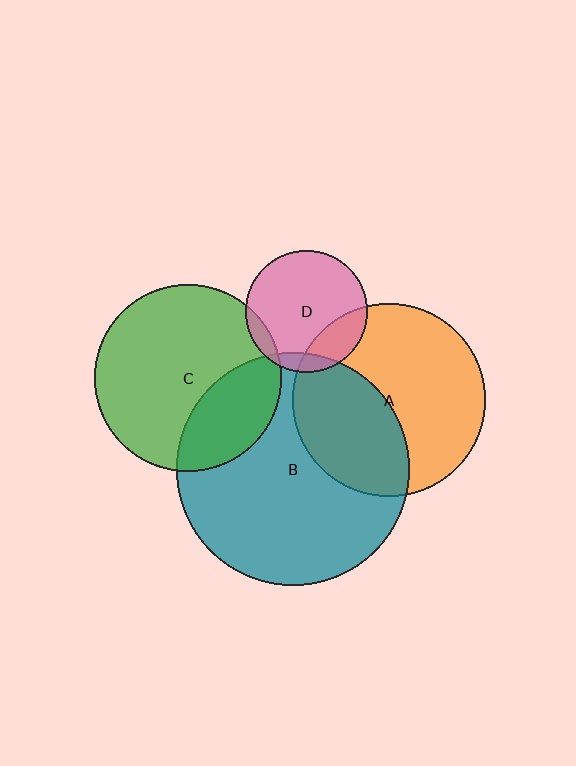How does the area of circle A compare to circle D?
Approximately 2.5 times.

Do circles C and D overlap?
Yes.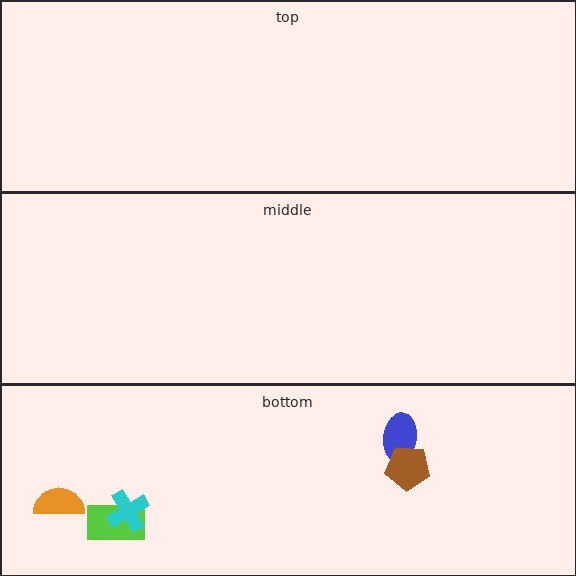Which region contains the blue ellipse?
The bottom region.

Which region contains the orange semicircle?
The bottom region.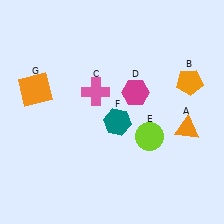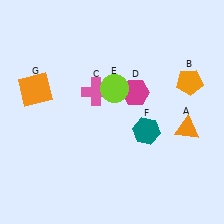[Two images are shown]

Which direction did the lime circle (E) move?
The lime circle (E) moved up.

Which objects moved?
The objects that moved are: the lime circle (E), the teal hexagon (F).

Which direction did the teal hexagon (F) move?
The teal hexagon (F) moved right.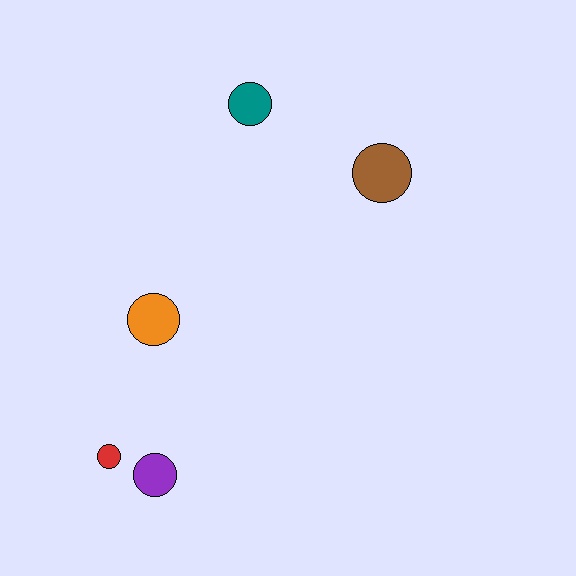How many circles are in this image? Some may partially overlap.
There are 5 circles.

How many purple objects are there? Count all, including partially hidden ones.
There is 1 purple object.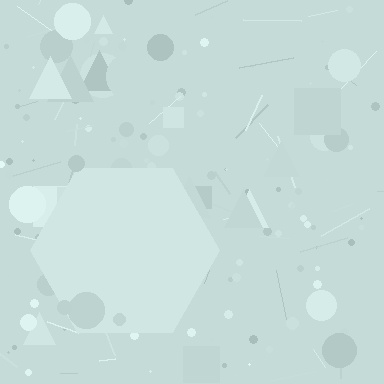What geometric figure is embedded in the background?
A hexagon is embedded in the background.